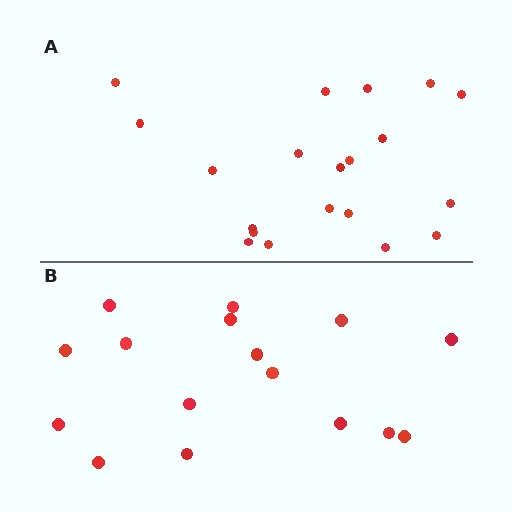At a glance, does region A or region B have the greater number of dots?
Region A (the top region) has more dots.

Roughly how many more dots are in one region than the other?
Region A has about 4 more dots than region B.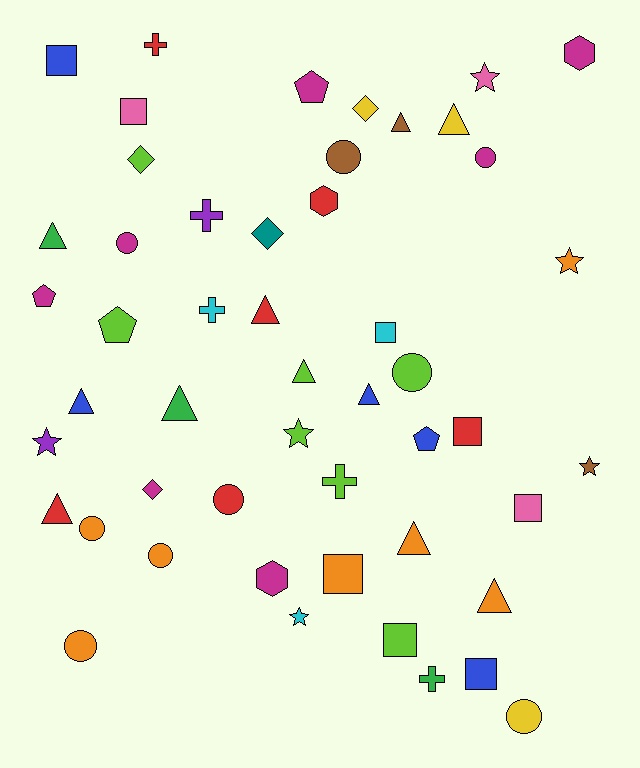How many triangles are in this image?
There are 11 triangles.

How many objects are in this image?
There are 50 objects.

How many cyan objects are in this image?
There are 3 cyan objects.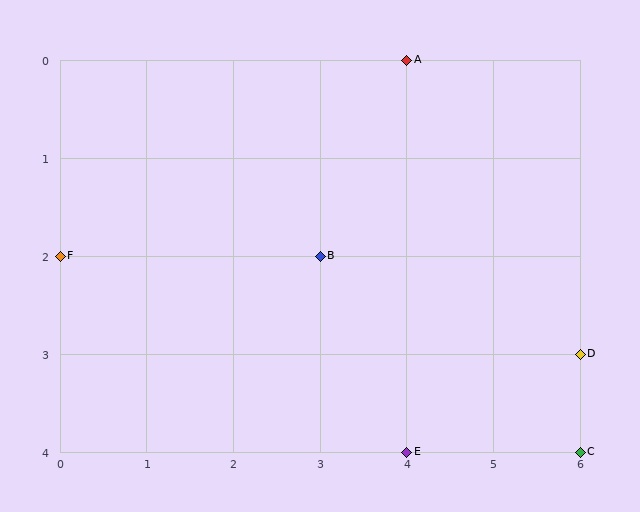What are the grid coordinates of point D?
Point D is at grid coordinates (6, 3).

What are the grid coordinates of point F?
Point F is at grid coordinates (0, 2).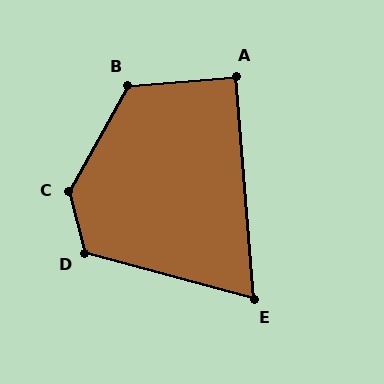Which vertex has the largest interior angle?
C, at approximately 136 degrees.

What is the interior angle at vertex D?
Approximately 120 degrees (obtuse).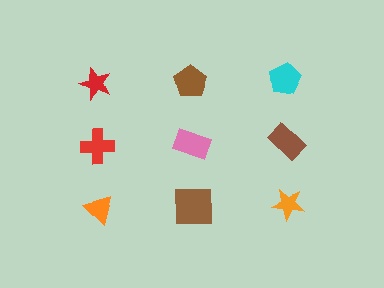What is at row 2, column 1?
A red cross.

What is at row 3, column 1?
An orange triangle.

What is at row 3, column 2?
A brown square.